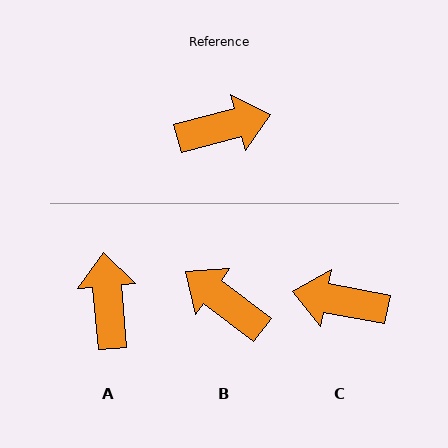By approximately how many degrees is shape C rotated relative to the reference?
Approximately 155 degrees counter-clockwise.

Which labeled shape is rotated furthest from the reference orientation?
C, about 155 degrees away.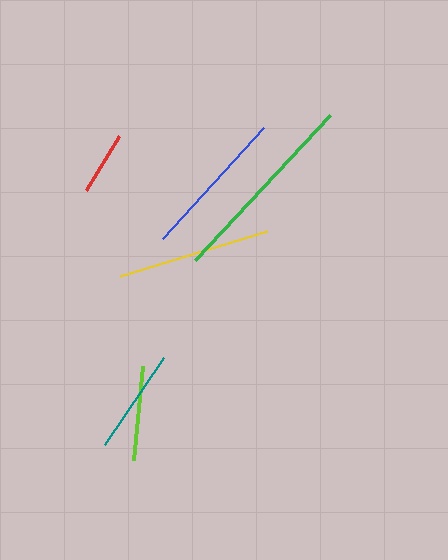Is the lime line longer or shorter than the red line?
The lime line is longer than the red line.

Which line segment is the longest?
The green line is the longest at approximately 198 pixels.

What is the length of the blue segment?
The blue segment is approximately 150 pixels long.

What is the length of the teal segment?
The teal segment is approximately 105 pixels long.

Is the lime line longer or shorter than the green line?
The green line is longer than the lime line.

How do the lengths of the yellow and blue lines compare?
The yellow and blue lines are approximately the same length.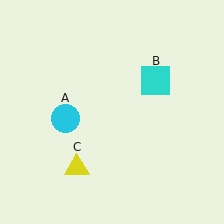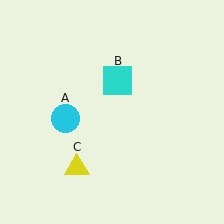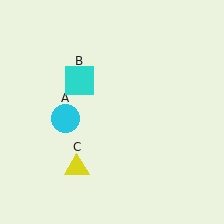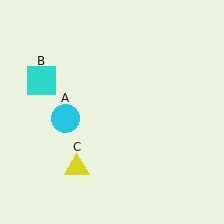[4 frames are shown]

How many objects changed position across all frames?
1 object changed position: cyan square (object B).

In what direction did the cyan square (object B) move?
The cyan square (object B) moved left.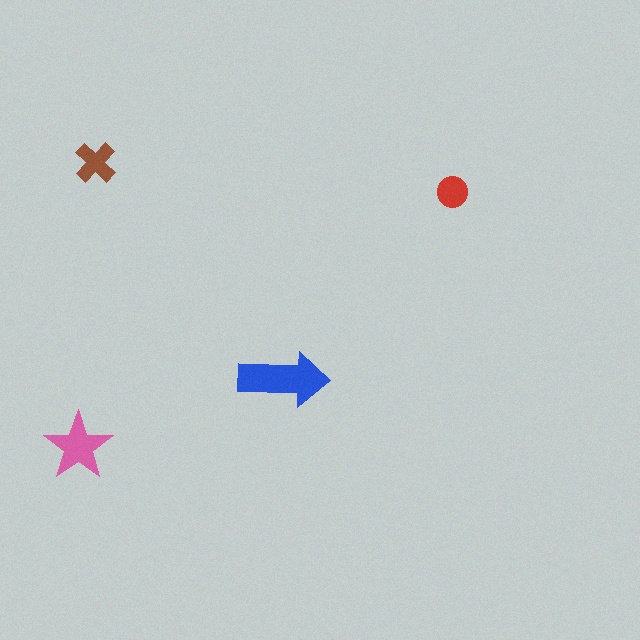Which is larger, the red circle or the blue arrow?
The blue arrow.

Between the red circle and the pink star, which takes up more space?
The pink star.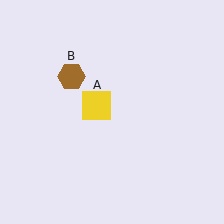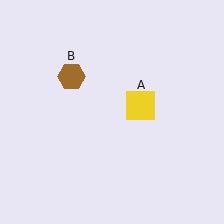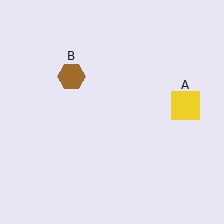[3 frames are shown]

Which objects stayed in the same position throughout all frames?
Brown hexagon (object B) remained stationary.